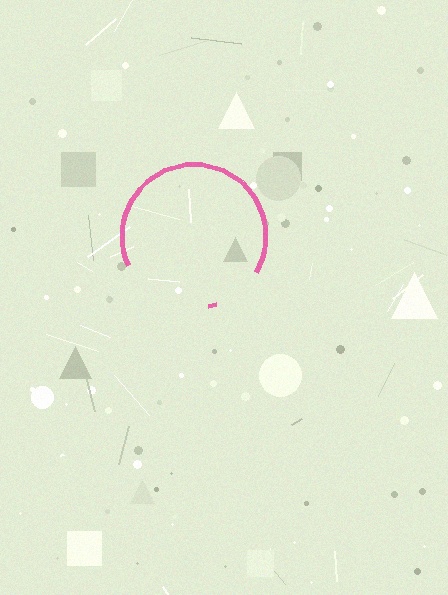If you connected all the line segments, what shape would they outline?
They would outline a circle.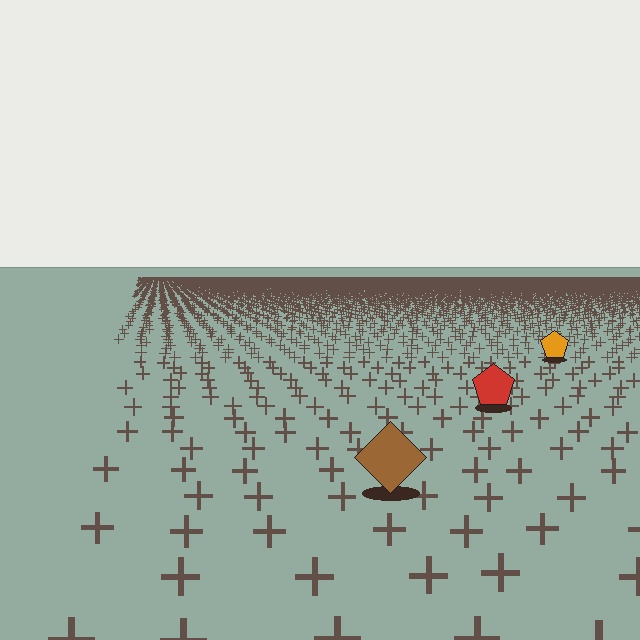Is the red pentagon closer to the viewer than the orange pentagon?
Yes. The red pentagon is closer — you can tell from the texture gradient: the ground texture is coarser near it.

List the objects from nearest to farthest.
From nearest to farthest: the brown diamond, the red pentagon, the orange pentagon.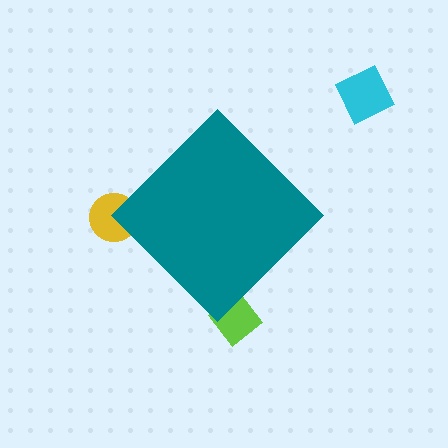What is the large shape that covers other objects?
A teal diamond.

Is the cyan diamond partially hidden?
No, the cyan diamond is fully visible.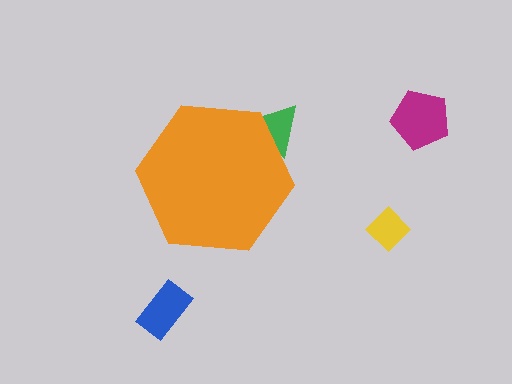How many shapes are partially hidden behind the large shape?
1 shape is partially hidden.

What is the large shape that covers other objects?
An orange hexagon.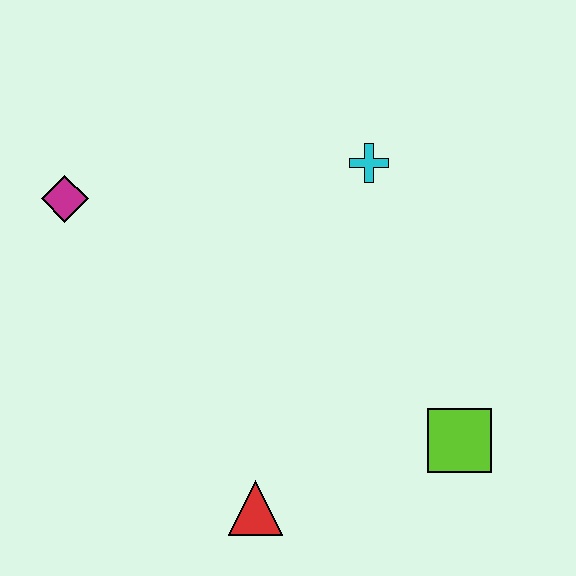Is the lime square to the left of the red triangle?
No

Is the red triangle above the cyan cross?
No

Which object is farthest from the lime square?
The magenta diamond is farthest from the lime square.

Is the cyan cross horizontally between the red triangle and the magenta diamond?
No